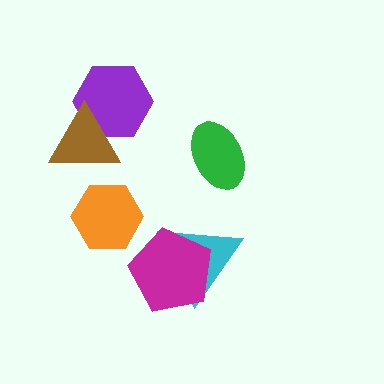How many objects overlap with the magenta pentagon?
1 object overlaps with the magenta pentagon.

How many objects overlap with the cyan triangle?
1 object overlaps with the cyan triangle.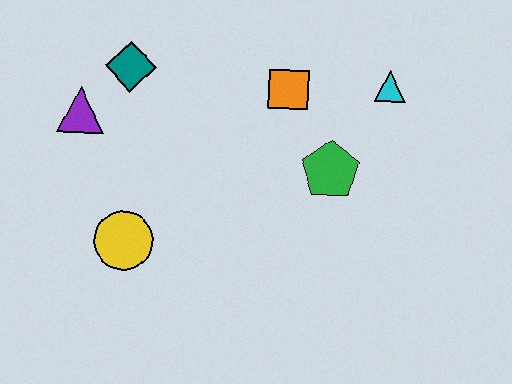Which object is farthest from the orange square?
The yellow circle is farthest from the orange square.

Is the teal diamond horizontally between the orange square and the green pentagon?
No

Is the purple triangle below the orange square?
Yes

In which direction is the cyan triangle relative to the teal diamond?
The cyan triangle is to the right of the teal diamond.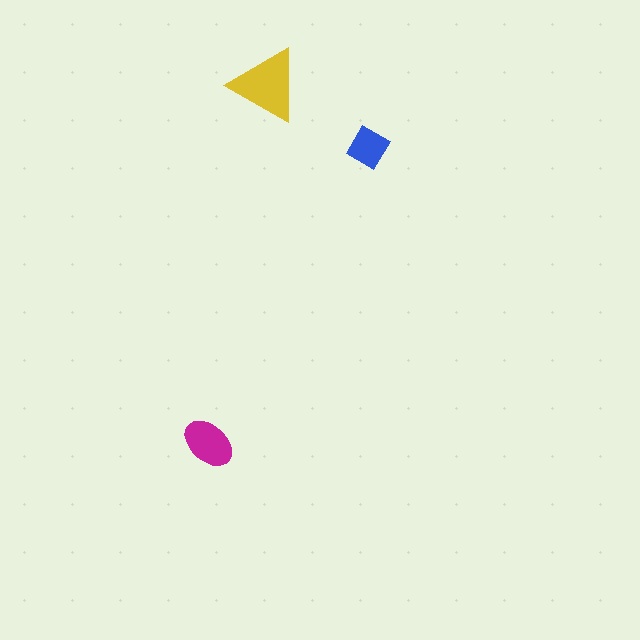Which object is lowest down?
The magenta ellipse is bottommost.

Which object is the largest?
The yellow triangle.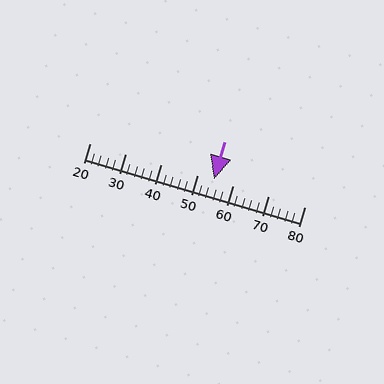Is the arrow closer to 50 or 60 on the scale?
The arrow is closer to 50.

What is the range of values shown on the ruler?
The ruler shows values from 20 to 80.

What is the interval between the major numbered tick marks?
The major tick marks are spaced 10 units apart.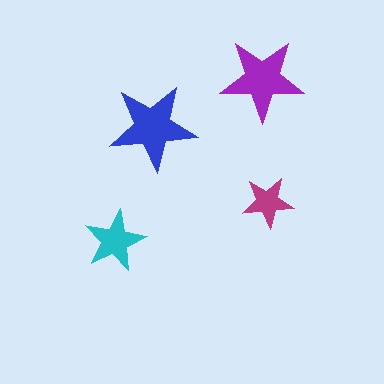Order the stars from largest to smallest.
the blue one, the purple one, the cyan one, the magenta one.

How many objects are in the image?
There are 4 objects in the image.